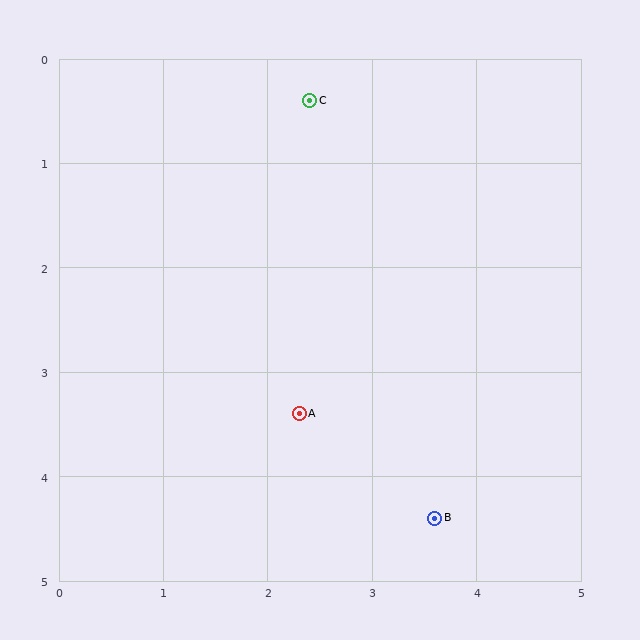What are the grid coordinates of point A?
Point A is at approximately (2.3, 3.4).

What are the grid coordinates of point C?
Point C is at approximately (2.4, 0.4).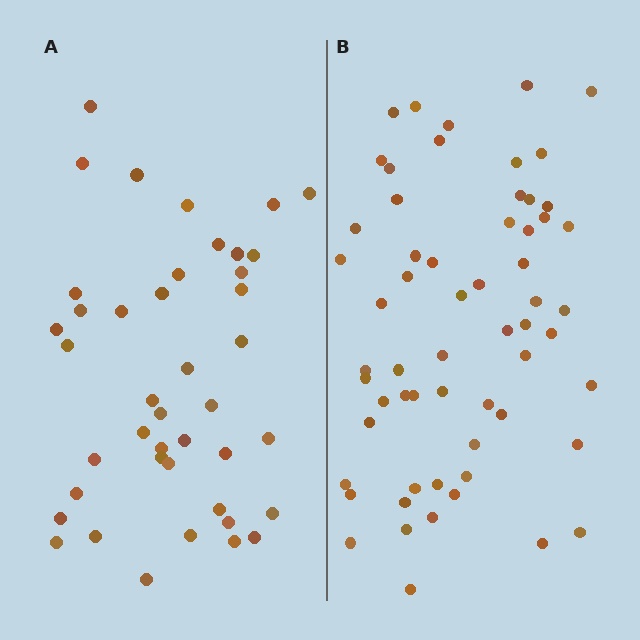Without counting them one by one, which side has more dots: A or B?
Region B (the right region) has more dots.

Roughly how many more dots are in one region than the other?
Region B has approximately 20 more dots than region A.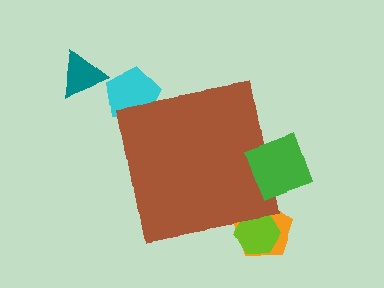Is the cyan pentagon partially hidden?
Yes, the cyan pentagon is partially hidden behind the brown square.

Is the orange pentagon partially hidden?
Yes, the orange pentagon is partially hidden behind the brown square.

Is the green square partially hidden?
No, the green square is fully visible.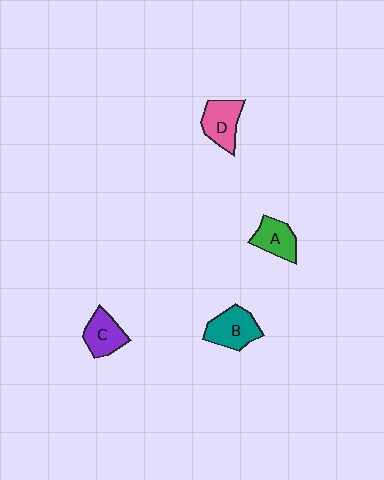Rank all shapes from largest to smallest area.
From largest to smallest: B (teal), D (pink), C (purple), A (green).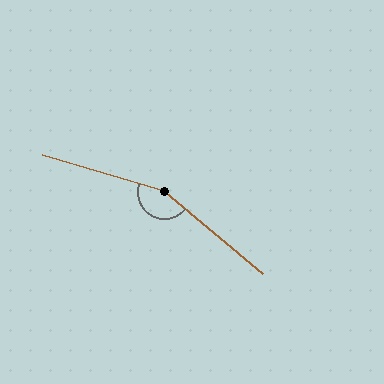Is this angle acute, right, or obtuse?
It is obtuse.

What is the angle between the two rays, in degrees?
Approximately 157 degrees.